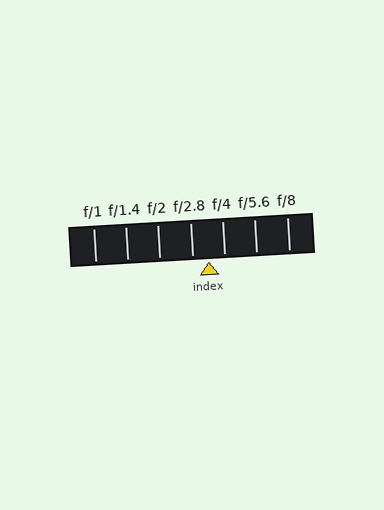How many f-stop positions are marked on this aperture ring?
There are 7 f-stop positions marked.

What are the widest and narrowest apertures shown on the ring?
The widest aperture shown is f/1 and the narrowest is f/8.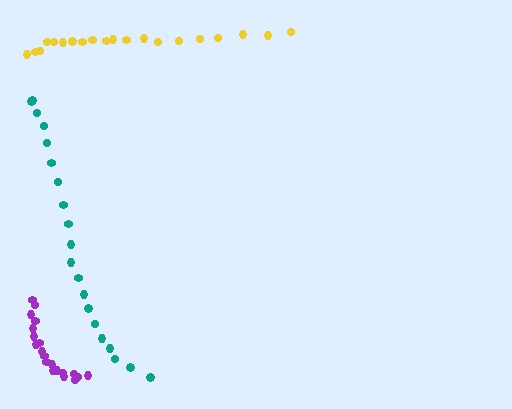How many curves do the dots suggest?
There are 3 distinct paths.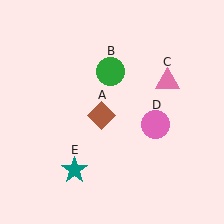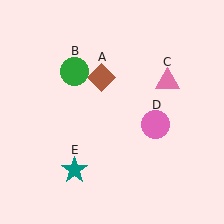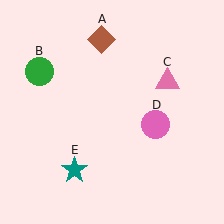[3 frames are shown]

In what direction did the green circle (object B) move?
The green circle (object B) moved left.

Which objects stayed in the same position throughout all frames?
Pink triangle (object C) and pink circle (object D) and teal star (object E) remained stationary.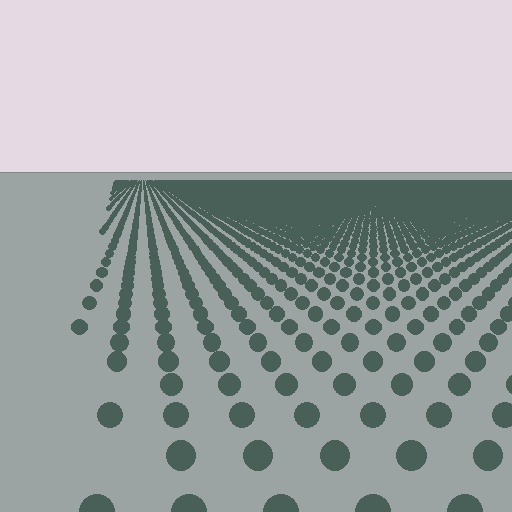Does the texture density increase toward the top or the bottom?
Density increases toward the top.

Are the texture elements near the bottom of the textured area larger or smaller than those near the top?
Larger. Near the bottom, elements are closer to the viewer and appear at a bigger on-screen size.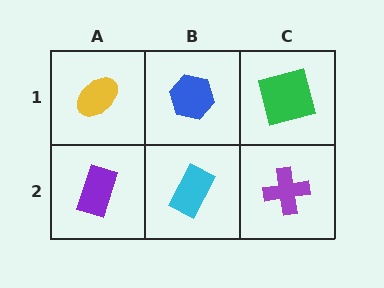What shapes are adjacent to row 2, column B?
A blue hexagon (row 1, column B), a purple rectangle (row 2, column A), a purple cross (row 2, column C).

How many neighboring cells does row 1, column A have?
2.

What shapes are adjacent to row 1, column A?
A purple rectangle (row 2, column A), a blue hexagon (row 1, column B).